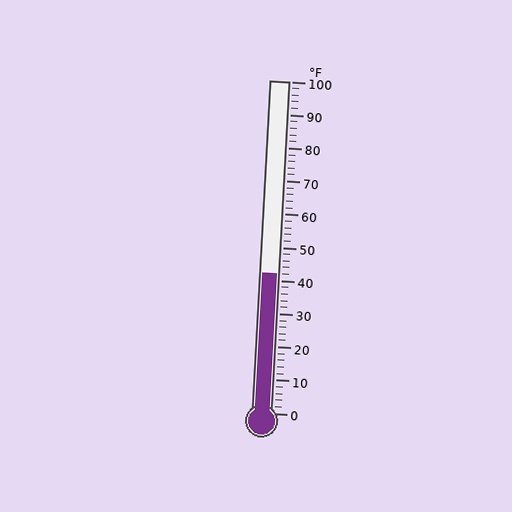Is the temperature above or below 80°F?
The temperature is below 80°F.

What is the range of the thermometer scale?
The thermometer scale ranges from 0°F to 100°F.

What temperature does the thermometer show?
The thermometer shows approximately 42°F.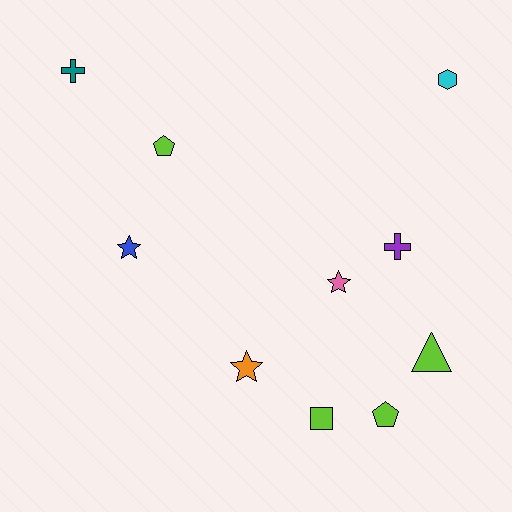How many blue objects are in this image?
There is 1 blue object.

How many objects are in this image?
There are 10 objects.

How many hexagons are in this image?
There is 1 hexagon.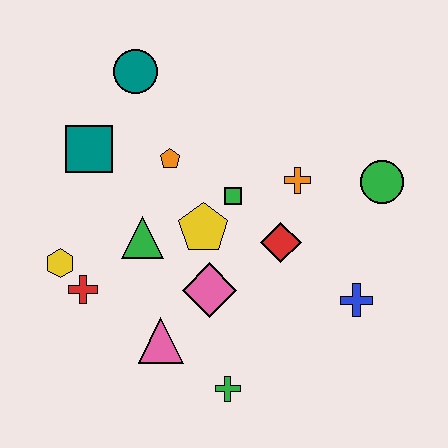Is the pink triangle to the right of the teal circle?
Yes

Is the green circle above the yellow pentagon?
Yes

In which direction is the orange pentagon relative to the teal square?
The orange pentagon is to the right of the teal square.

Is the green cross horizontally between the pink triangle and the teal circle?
No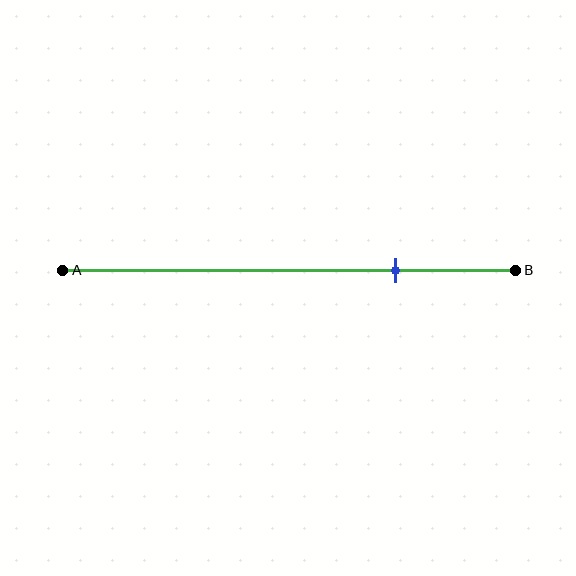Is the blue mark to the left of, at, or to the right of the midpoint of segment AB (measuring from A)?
The blue mark is to the right of the midpoint of segment AB.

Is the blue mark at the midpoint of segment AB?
No, the mark is at about 75% from A, not at the 50% midpoint.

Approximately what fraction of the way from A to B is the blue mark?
The blue mark is approximately 75% of the way from A to B.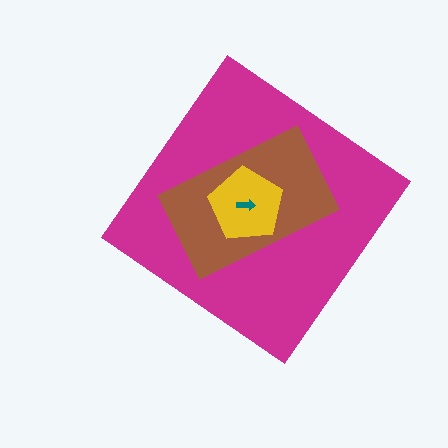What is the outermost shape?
The magenta diamond.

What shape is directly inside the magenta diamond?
The brown rectangle.